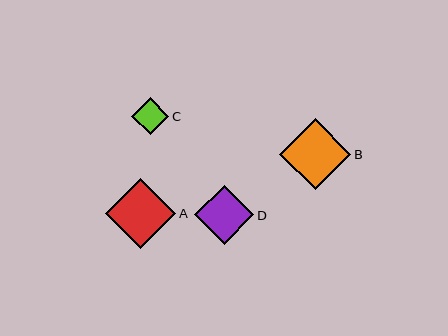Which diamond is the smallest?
Diamond C is the smallest with a size of approximately 37 pixels.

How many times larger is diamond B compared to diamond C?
Diamond B is approximately 1.9 times the size of diamond C.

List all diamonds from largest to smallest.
From largest to smallest: B, A, D, C.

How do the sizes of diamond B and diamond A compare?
Diamond B and diamond A are approximately the same size.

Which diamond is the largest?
Diamond B is the largest with a size of approximately 71 pixels.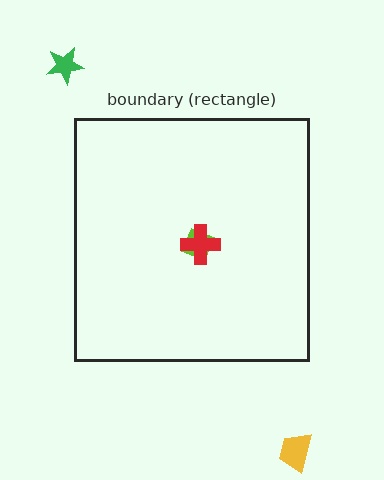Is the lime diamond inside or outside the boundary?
Inside.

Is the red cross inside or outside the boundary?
Inside.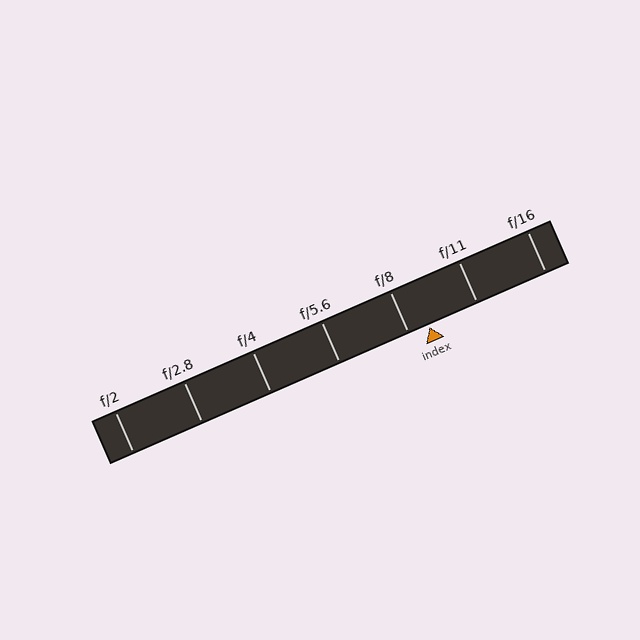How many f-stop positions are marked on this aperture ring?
There are 7 f-stop positions marked.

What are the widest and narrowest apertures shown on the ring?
The widest aperture shown is f/2 and the narrowest is f/16.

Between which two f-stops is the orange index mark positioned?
The index mark is between f/8 and f/11.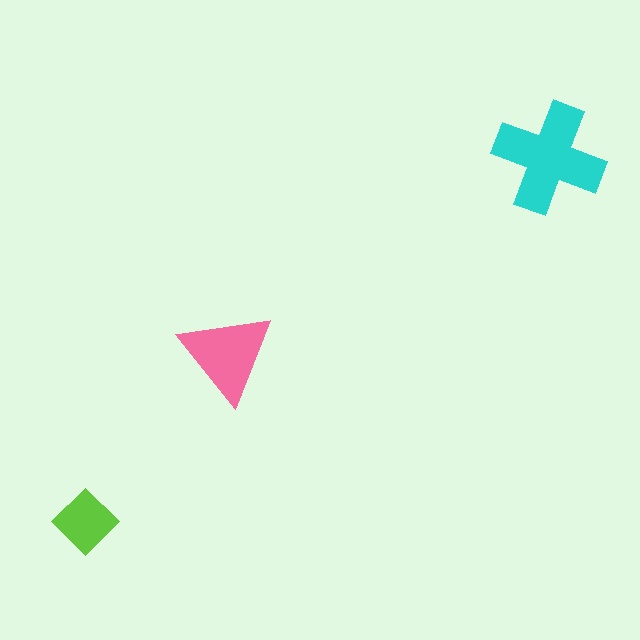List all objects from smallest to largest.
The lime diamond, the pink triangle, the cyan cross.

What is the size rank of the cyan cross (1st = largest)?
1st.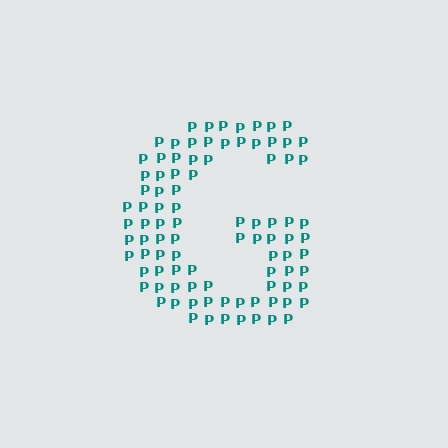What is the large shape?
The large shape is the letter G.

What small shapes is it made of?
It is made of small letter P's.